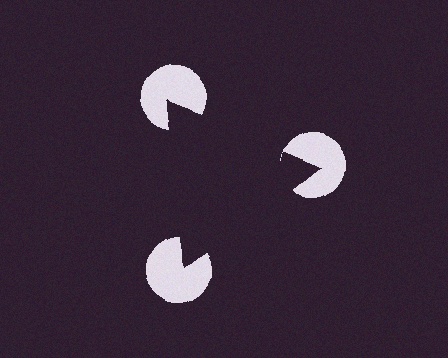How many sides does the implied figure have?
3 sides.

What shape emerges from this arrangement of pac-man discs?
An illusory triangle — its edges are inferred from the aligned wedge cuts in the pac-man discs, not physically drawn.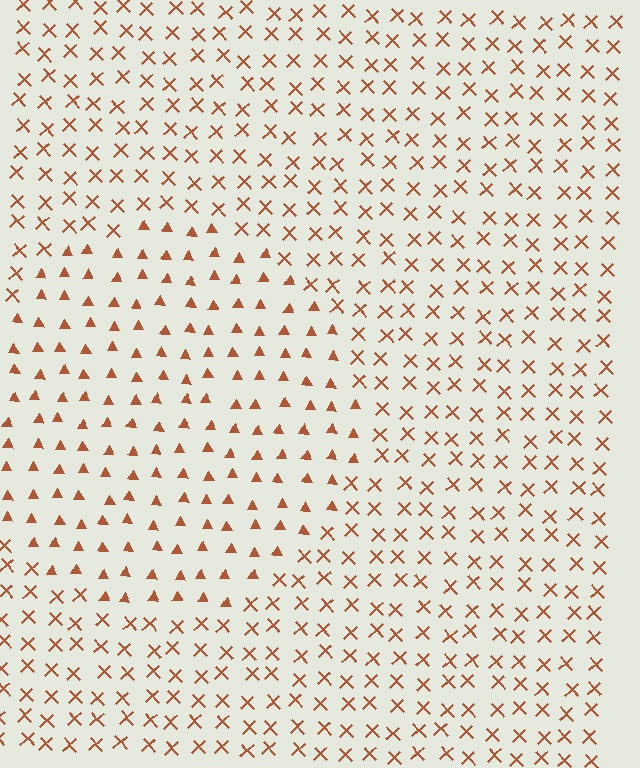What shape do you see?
I see a circle.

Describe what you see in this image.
The image is filled with small brown elements arranged in a uniform grid. A circle-shaped region contains triangles, while the surrounding area contains X marks. The boundary is defined purely by the change in element shape.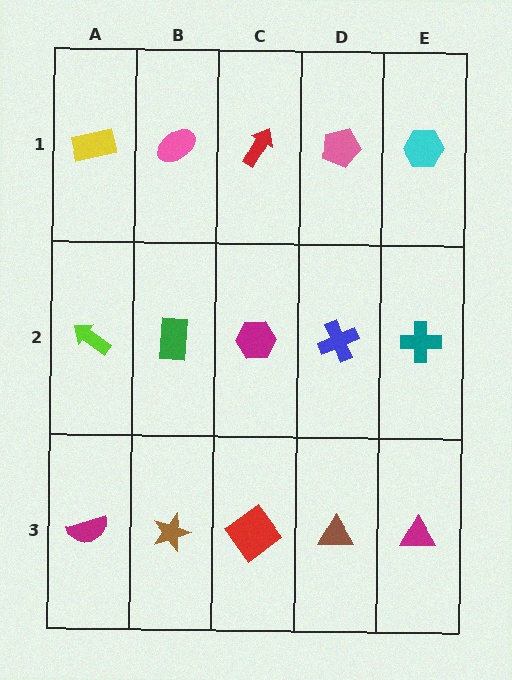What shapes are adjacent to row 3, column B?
A green rectangle (row 2, column B), a magenta semicircle (row 3, column A), a red diamond (row 3, column C).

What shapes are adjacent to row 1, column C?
A magenta hexagon (row 2, column C), a pink ellipse (row 1, column B), a pink pentagon (row 1, column D).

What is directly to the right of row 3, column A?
A brown star.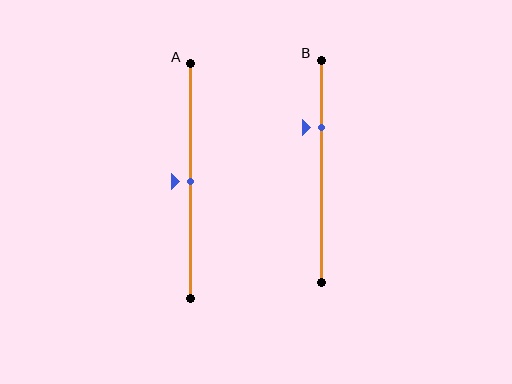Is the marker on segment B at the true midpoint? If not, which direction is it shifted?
No, the marker on segment B is shifted upward by about 20% of the segment length.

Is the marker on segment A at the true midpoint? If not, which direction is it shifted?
Yes, the marker on segment A is at the true midpoint.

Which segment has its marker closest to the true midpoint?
Segment A has its marker closest to the true midpoint.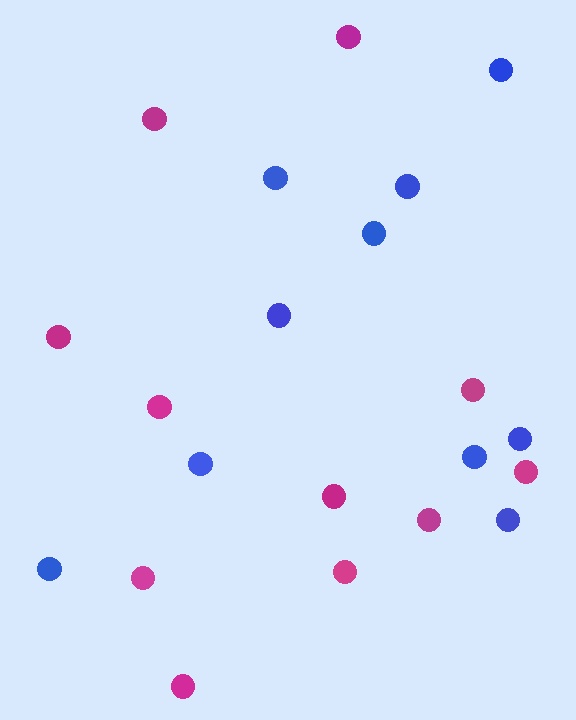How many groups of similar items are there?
There are 2 groups: one group of blue circles (10) and one group of magenta circles (11).